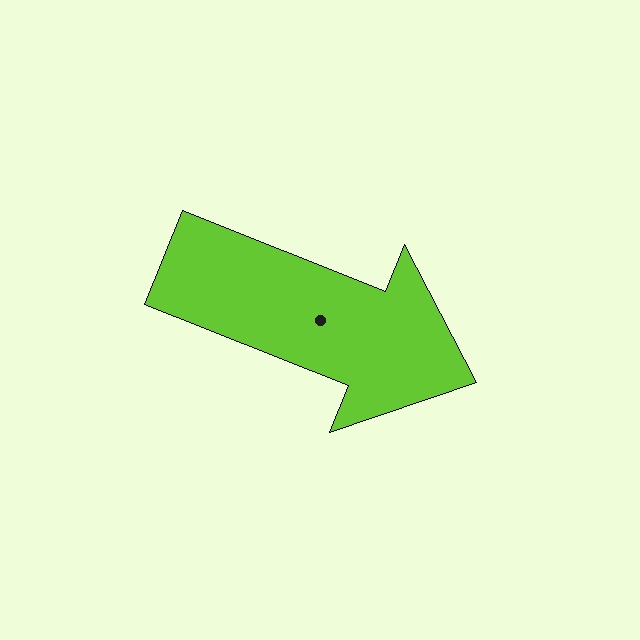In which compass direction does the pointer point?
East.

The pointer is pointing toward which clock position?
Roughly 4 o'clock.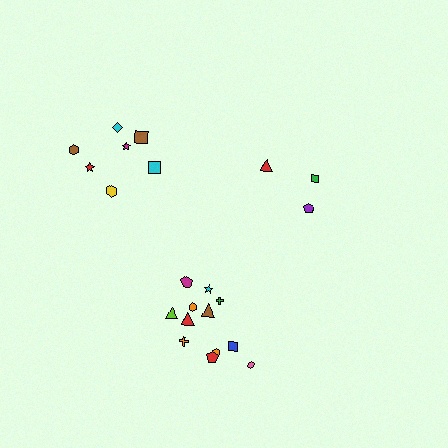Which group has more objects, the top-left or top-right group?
The top-left group.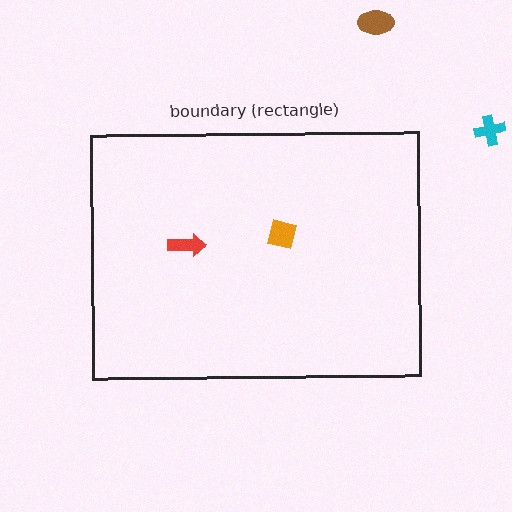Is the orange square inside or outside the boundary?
Inside.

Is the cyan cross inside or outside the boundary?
Outside.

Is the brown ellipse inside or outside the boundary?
Outside.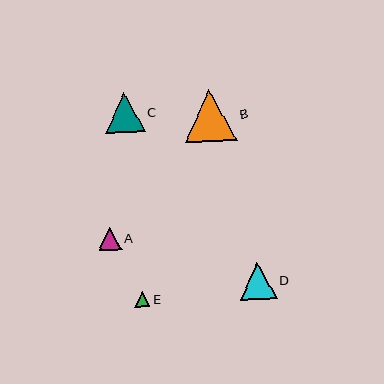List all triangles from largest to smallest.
From largest to smallest: B, C, D, A, E.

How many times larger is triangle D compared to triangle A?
Triangle D is approximately 1.6 times the size of triangle A.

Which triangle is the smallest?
Triangle E is the smallest with a size of approximately 15 pixels.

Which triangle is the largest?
Triangle B is the largest with a size of approximately 52 pixels.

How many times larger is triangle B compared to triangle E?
Triangle B is approximately 3.5 times the size of triangle E.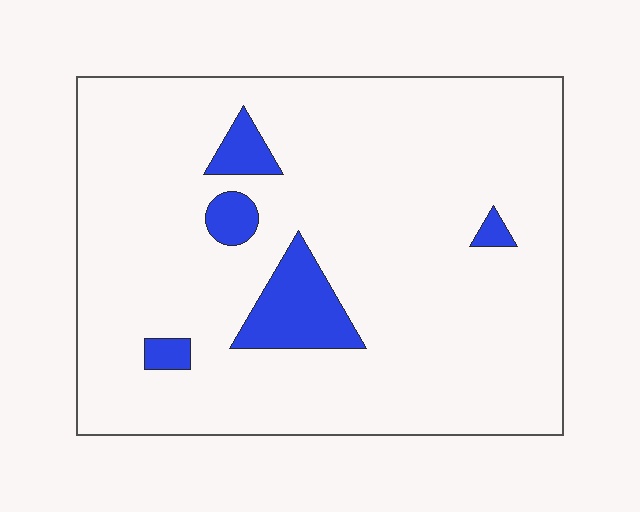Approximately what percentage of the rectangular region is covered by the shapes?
Approximately 10%.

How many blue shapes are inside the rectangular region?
5.